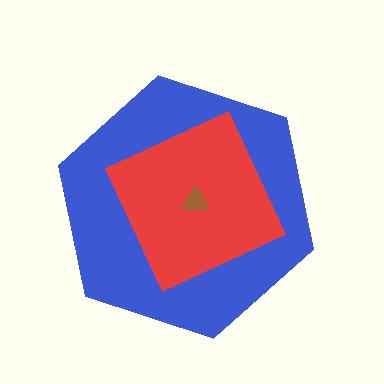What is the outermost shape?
The blue hexagon.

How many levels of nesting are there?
3.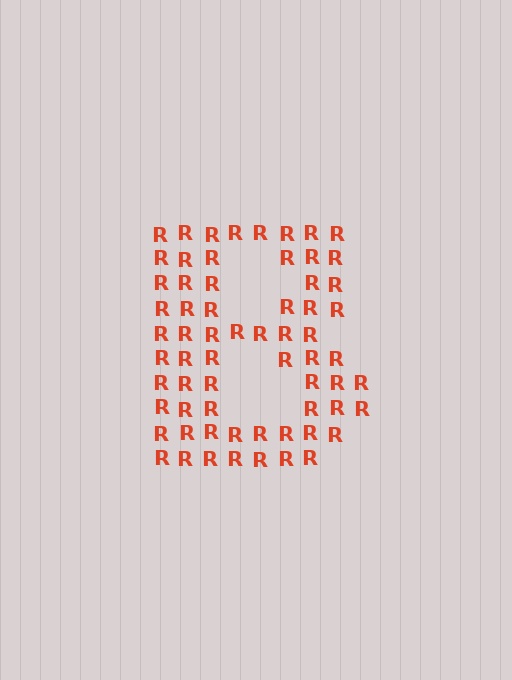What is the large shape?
The large shape is the letter B.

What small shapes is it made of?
It is made of small letter R's.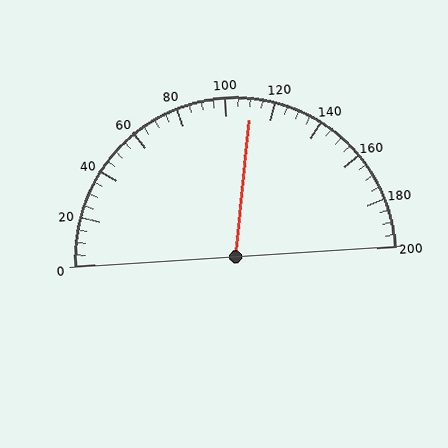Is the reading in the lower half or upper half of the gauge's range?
The reading is in the upper half of the range (0 to 200).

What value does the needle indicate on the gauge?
The needle indicates approximately 110.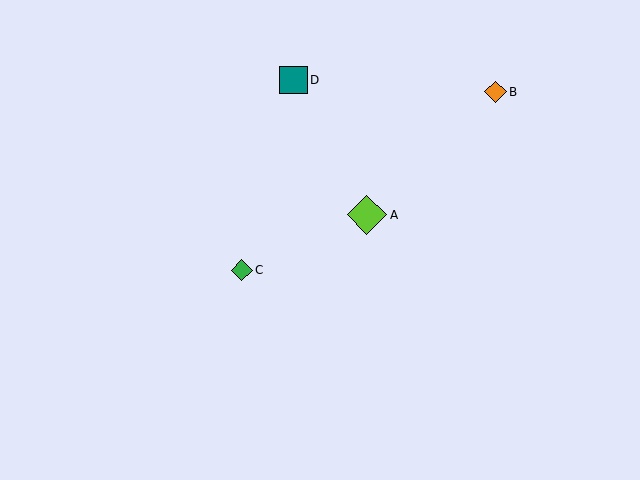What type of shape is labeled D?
Shape D is a teal square.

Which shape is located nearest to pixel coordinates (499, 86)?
The orange diamond (labeled B) at (495, 92) is nearest to that location.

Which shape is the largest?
The lime diamond (labeled A) is the largest.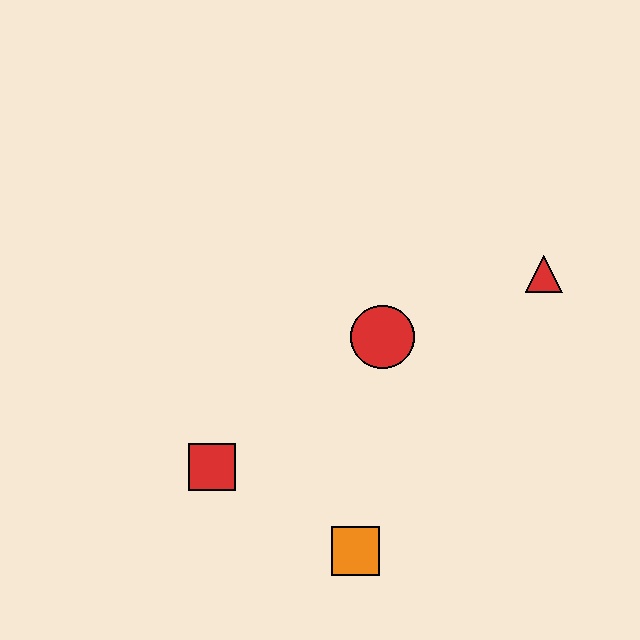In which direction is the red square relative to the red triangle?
The red square is to the left of the red triangle.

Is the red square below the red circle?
Yes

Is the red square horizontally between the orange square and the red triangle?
No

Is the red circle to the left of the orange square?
No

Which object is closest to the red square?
The orange square is closest to the red square.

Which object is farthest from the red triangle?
The red square is farthest from the red triangle.